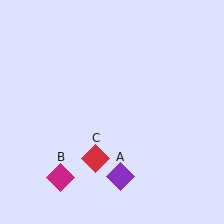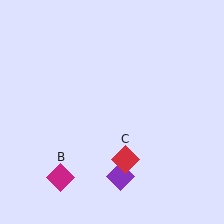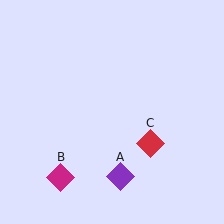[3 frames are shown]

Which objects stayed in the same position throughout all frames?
Purple diamond (object A) and magenta diamond (object B) remained stationary.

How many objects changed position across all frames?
1 object changed position: red diamond (object C).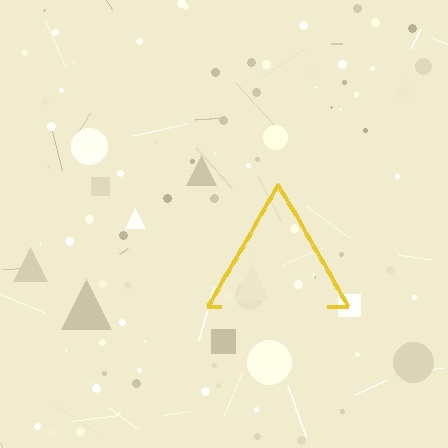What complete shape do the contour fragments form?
The contour fragments form a triangle.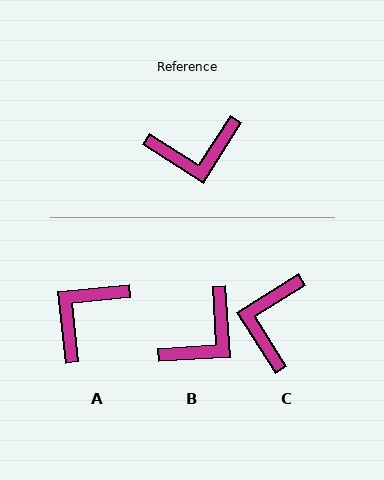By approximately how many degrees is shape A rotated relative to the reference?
Approximately 142 degrees clockwise.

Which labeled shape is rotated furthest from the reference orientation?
A, about 142 degrees away.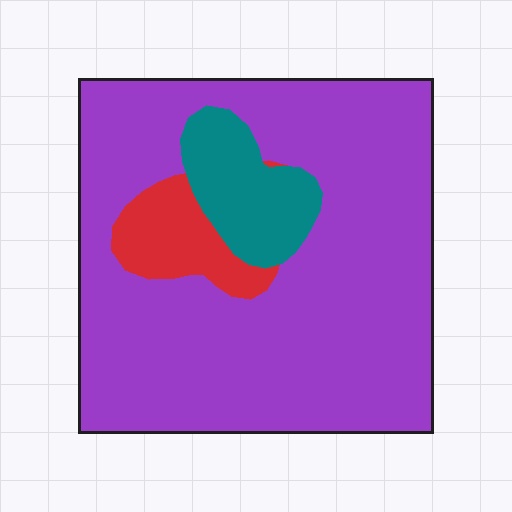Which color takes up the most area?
Purple, at roughly 80%.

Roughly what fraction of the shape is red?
Red takes up about one tenth (1/10) of the shape.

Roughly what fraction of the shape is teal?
Teal covers roughly 10% of the shape.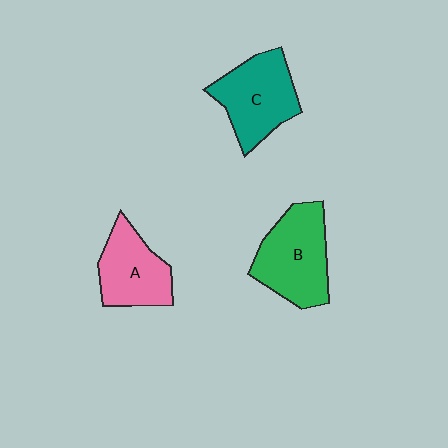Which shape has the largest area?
Shape B (green).